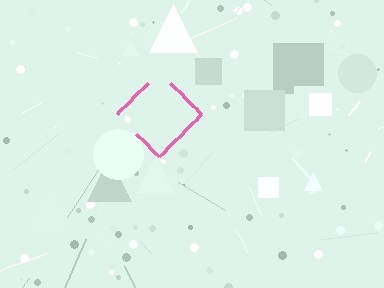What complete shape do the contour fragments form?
The contour fragments form a diamond.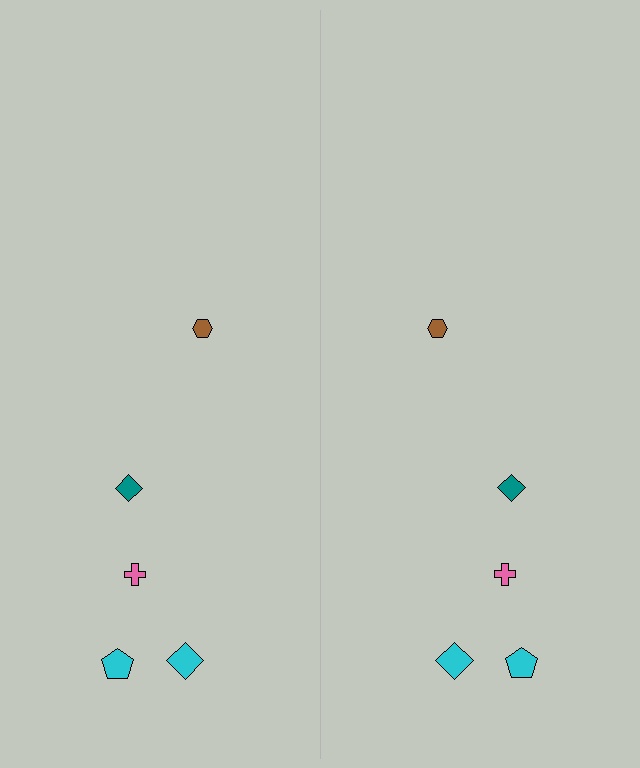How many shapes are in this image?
There are 10 shapes in this image.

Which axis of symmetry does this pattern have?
The pattern has a vertical axis of symmetry running through the center of the image.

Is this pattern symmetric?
Yes, this pattern has bilateral (reflection) symmetry.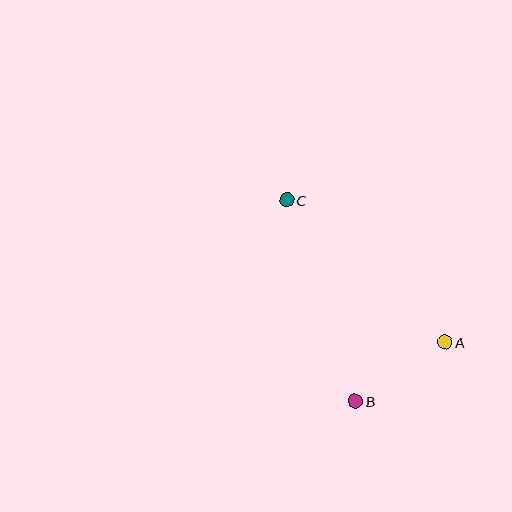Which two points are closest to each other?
Points A and B are closest to each other.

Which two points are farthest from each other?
Points A and C are farthest from each other.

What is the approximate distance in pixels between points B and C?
The distance between B and C is approximately 213 pixels.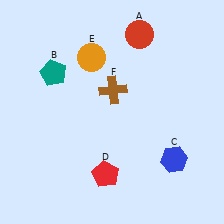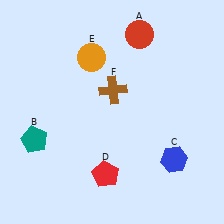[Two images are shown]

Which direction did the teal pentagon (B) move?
The teal pentagon (B) moved down.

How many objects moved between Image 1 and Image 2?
1 object moved between the two images.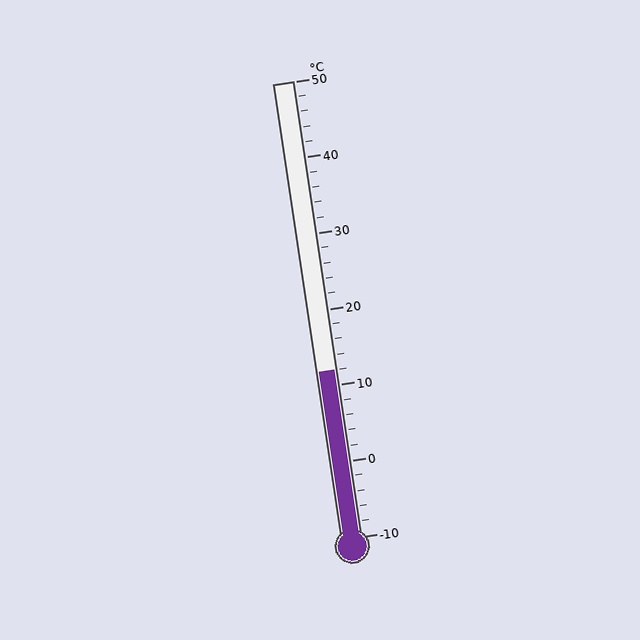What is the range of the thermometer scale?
The thermometer scale ranges from -10°C to 50°C.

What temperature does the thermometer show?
The thermometer shows approximately 12°C.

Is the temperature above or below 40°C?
The temperature is below 40°C.